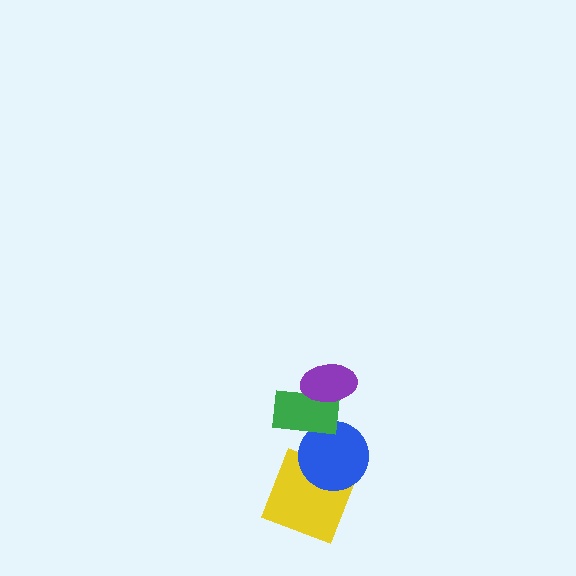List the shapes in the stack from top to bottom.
From top to bottom: the purple ellipse, the green rectangle, the blue circle, the yellow square.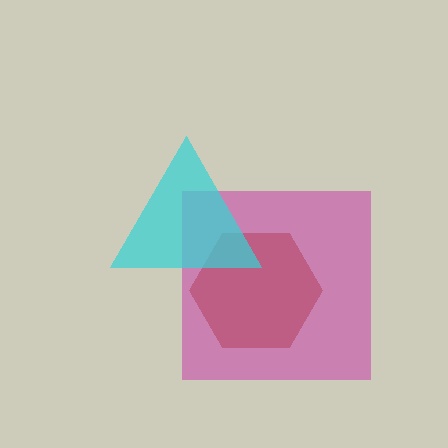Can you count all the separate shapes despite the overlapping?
Yes, there are 3 separate shapes.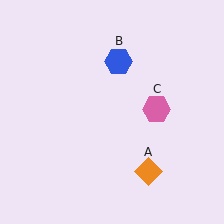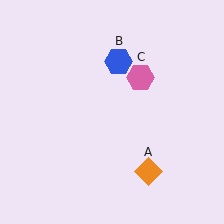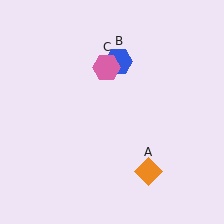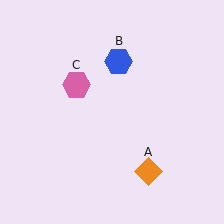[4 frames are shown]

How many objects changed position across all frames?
1 object changed position: pink hexagon (object C).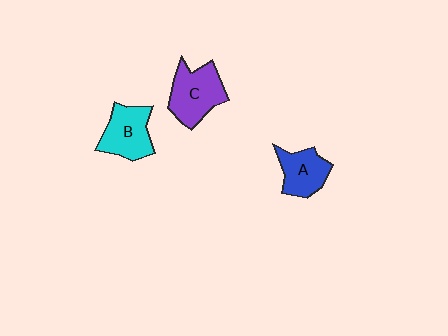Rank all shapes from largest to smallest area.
From largest to smallest: C (purple), B (cyan), A (blue).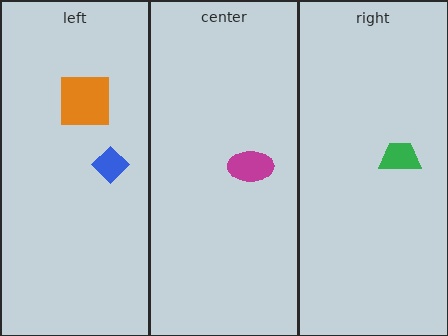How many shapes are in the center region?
1.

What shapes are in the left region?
The orange square, the blue diamond.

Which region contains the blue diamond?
The left region.